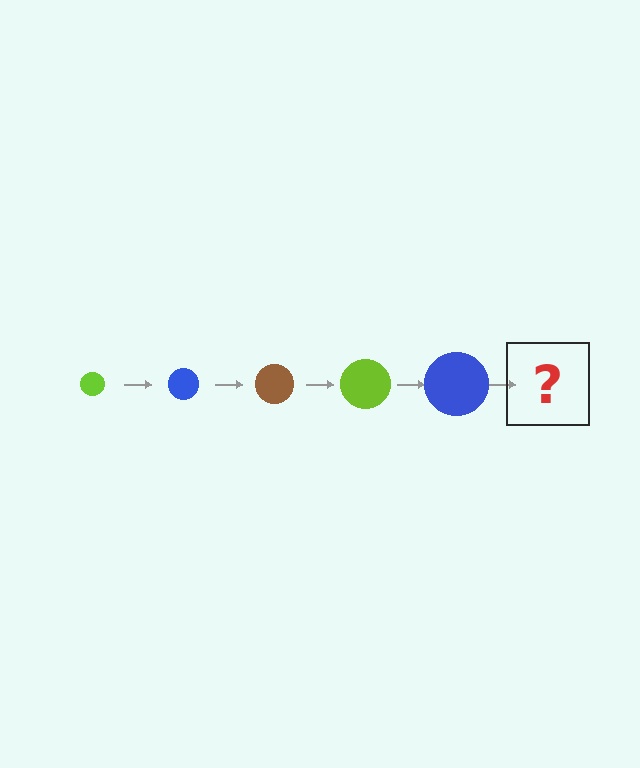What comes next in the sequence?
The next element should be a brown circle, larger than the previous one.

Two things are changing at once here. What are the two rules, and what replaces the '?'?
The two rules are that the circle grows larger each step and the color cycles through lime, blue, and brown. The '?' should be a brown circle, larger than the previous one.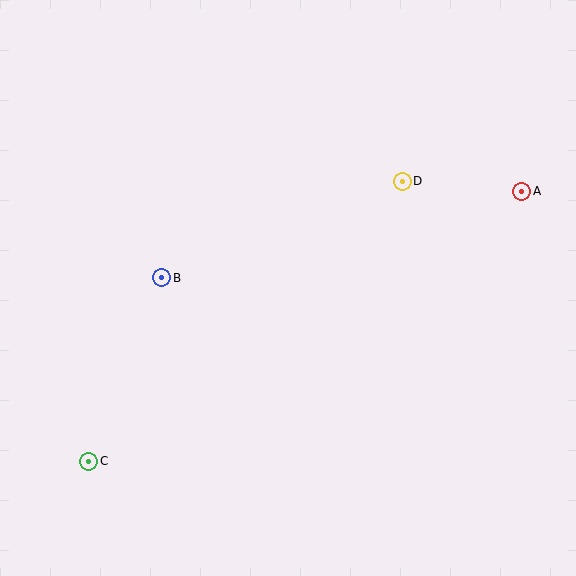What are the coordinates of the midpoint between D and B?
The midpoint between D and B is at (282, 230).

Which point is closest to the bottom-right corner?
Point A is closest to the bottom-right corner.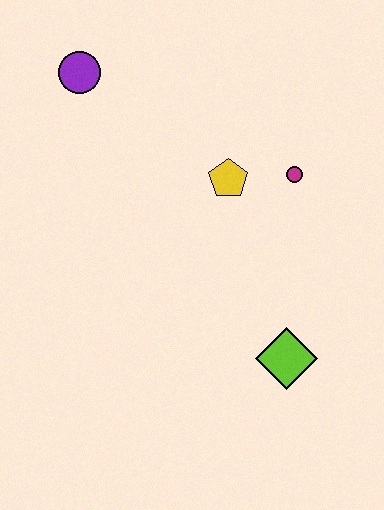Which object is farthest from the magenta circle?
The purple circle is farthest from the magenta circle.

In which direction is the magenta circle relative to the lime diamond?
The magenta circle is above the lime diamond.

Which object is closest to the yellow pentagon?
The magenta circle is closest to the yellow pentagon.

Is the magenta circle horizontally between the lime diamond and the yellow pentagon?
No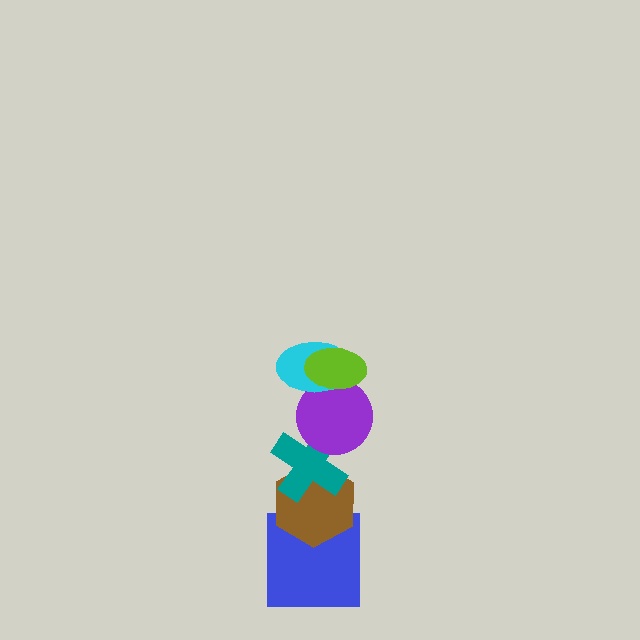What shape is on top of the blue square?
The brown hexagon is on top of the blue square.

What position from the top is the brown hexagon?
The brown hexagon is 5th from the top.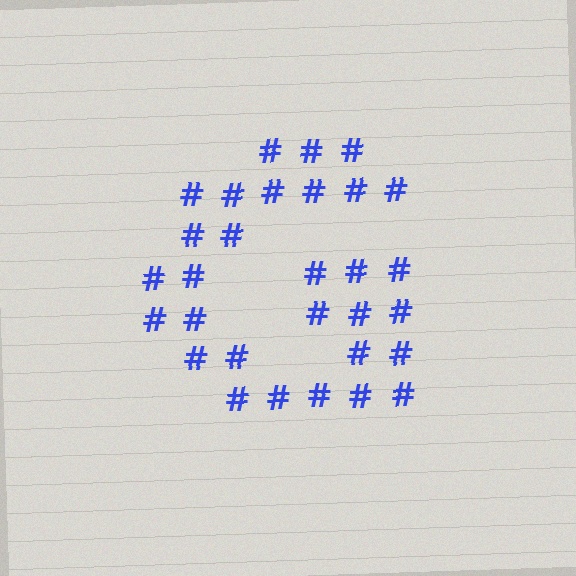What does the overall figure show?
The overall figure shows the letter G.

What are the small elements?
The small elements are hash symbols.